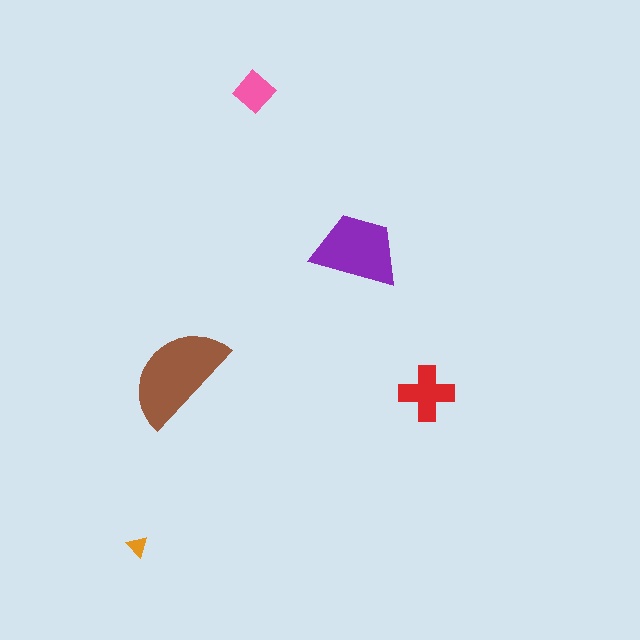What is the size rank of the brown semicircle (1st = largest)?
1st.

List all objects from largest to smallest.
The brown semicircle, the purple trapezoid, the red cross, the pink diamond, the orange triangle.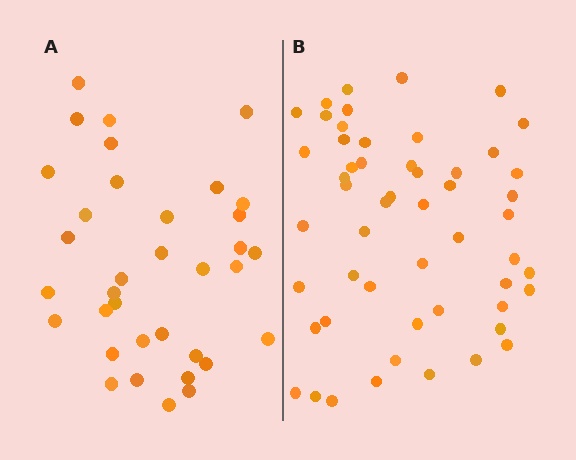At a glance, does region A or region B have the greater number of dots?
Region B (the right region) has more dots.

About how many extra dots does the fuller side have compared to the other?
Region B has approximately 20 more dots than region A.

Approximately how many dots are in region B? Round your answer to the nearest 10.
About 50 dots. (The exact count is 53, which rounds to 50.)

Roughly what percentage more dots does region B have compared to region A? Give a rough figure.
About 50% more.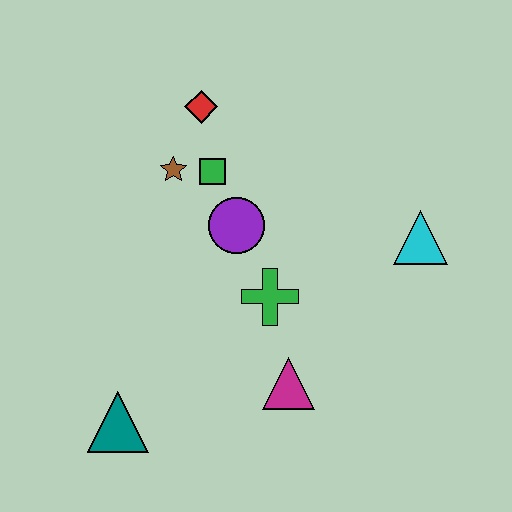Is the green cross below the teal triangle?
No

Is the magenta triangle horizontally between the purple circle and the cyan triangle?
Yes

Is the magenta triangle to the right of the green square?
Yes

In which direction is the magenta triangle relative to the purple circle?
The magenta triangle is below the purple circle.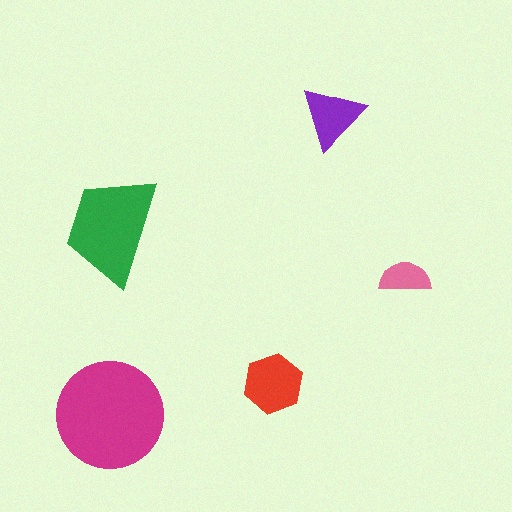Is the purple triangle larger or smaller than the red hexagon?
Smaller.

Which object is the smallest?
The pink semicircle.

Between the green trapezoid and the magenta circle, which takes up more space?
The magenta circle.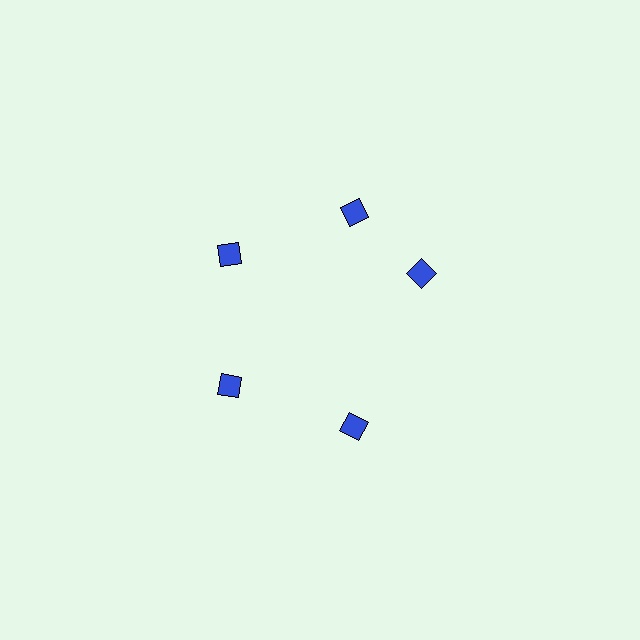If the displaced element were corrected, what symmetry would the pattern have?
It would have 5-fold rotational symmetry — the pattern would map onto itself every 72 degrees.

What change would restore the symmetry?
The symmetry would be restored by rotating it back into even spacing with its neighbors so that all 5 diamonds sit at equal angles and equal distance from the center.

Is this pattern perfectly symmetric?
No. The 5 blue diamonds are arranged in a ring, but one element near the 3 o'clock position is rotated out of alignment along the ring, breaking the 5-fold rotational symmetry.